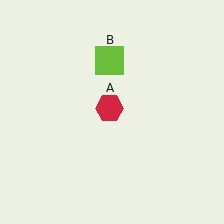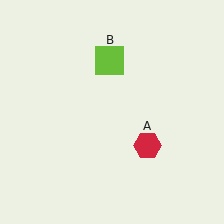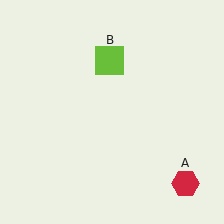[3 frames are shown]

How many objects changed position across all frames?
1 object changed position: red hexagon (object A).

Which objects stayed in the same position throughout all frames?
Lime square (object B) remained stationary.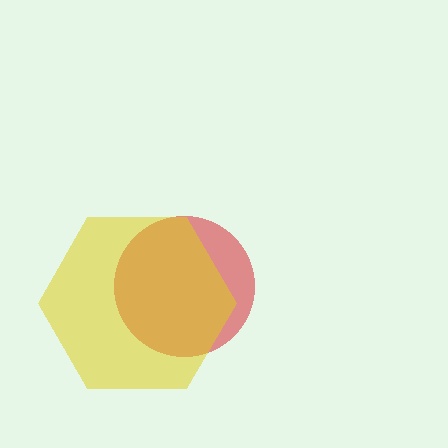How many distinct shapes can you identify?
There are 2 distinct shapes: a red circle, a yellow hexagon.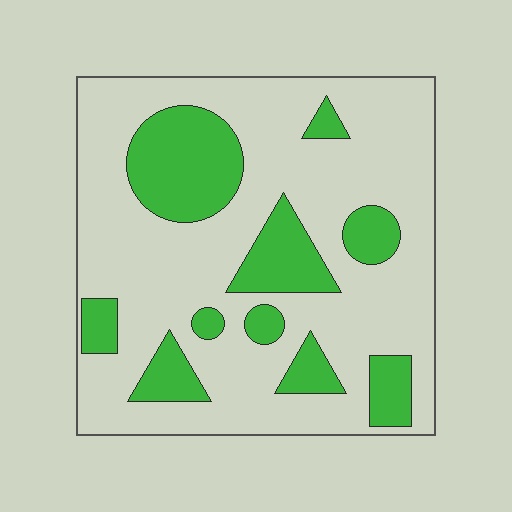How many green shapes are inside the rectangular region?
10.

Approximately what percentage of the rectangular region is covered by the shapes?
Approximately 25%.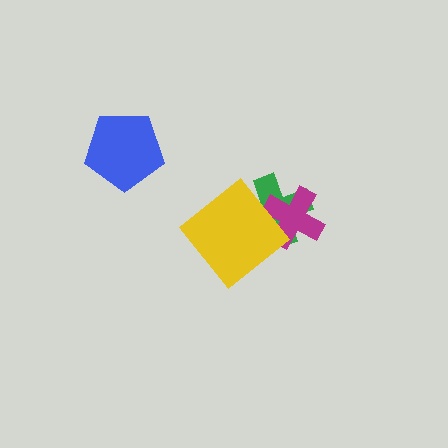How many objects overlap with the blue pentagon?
0 objects overlap with the blue pentagon.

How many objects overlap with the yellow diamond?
2 objects overlap with the yellow diamond.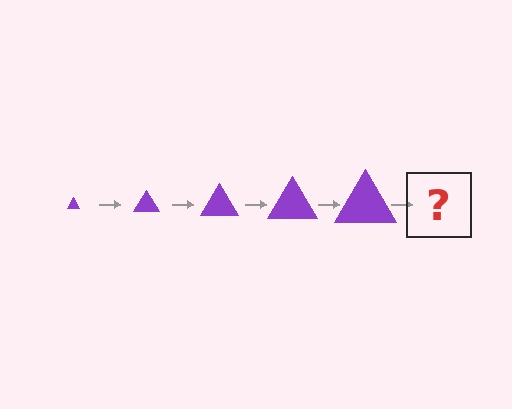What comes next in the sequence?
The next element should be a purple triangle, larger than the previous one.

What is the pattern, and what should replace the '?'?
The pattern is that the triangle gets progressively larger each step. The '?' should be a purple triangle, larger than the previous one.